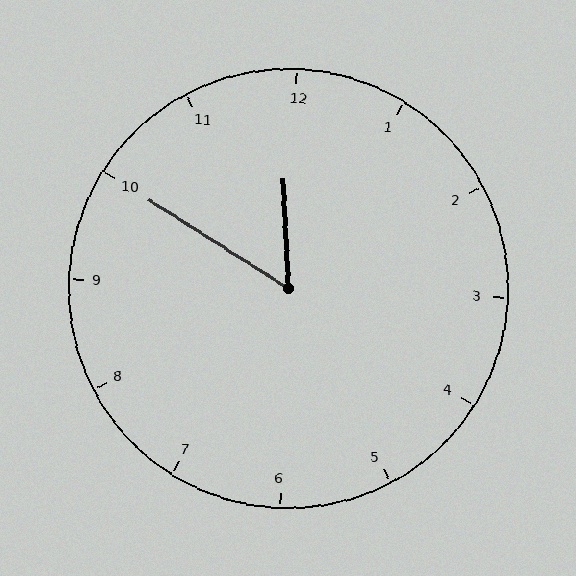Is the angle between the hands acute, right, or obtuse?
It is acute.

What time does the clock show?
11:50.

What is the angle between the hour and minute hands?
Approximately 55 degrees.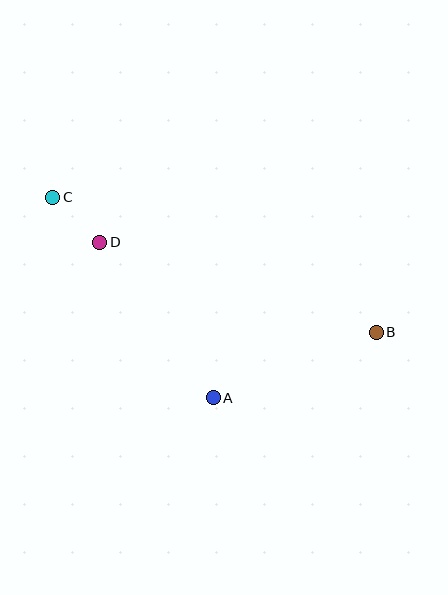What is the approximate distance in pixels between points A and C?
The distance between A and C is approximately 257 pixels.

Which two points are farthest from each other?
Points B and C are farthest from each other.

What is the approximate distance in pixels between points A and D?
The distance between A and D is approximately 193 pixels.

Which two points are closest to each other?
Points C and D are closest to each other.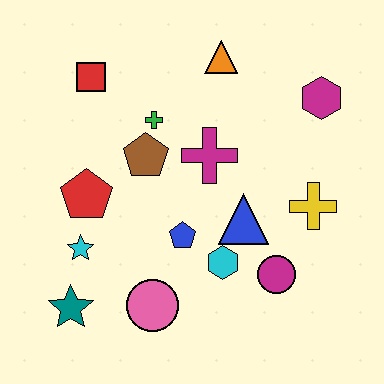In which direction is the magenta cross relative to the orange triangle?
The magenta cross is below the orange triangle.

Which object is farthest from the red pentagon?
The magenta hexagon is farthest from the red pentagon.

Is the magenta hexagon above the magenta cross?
Yes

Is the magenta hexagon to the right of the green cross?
Yes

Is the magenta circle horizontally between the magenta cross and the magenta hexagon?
Yes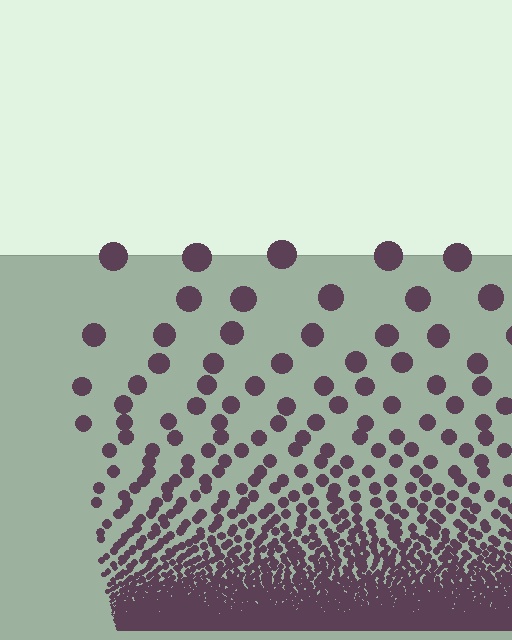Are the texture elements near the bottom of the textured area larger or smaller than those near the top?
Smaller. The gradient is inverted — elements near the bottom are smaller and denser.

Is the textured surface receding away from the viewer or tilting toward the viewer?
The surface appears to tilt toward the viewer. Texture elements get larger and sparser toward the top.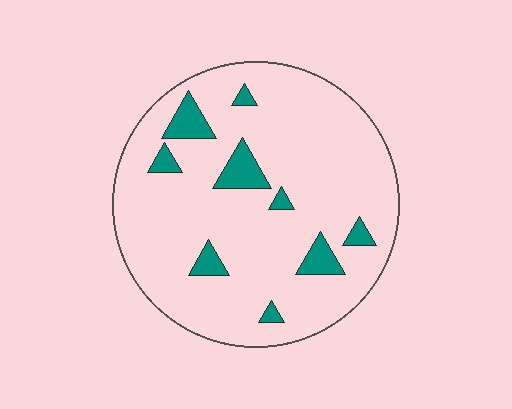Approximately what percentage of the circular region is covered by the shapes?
Approximately 10%.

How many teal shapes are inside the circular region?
9.